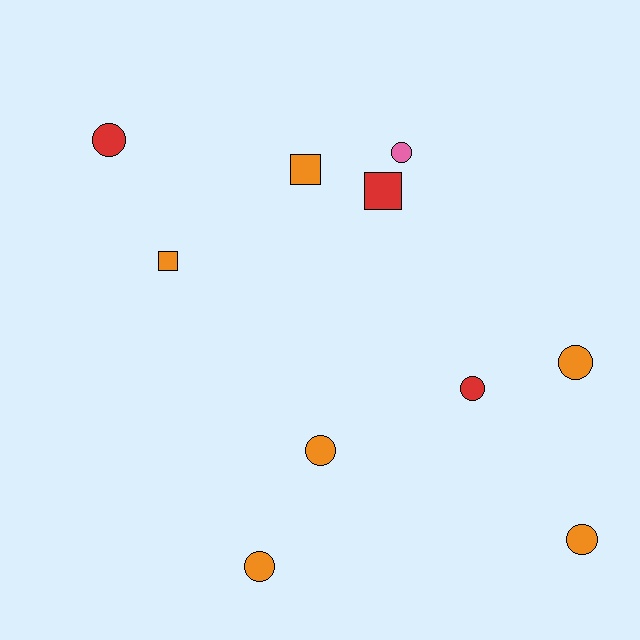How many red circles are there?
There are 2 red circles.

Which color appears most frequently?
Orange, with 6 objects.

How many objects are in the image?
There are 10 objects.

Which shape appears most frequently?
Circle, with 7 objects.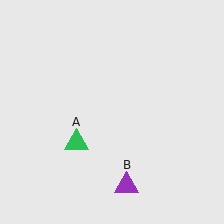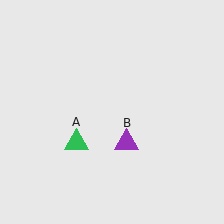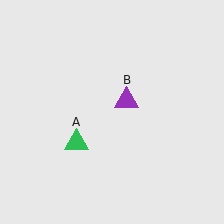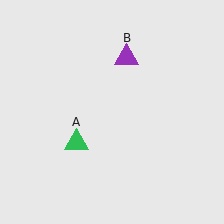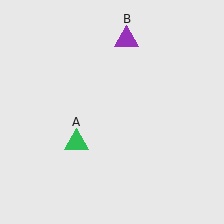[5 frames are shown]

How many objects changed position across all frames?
1 object changed position: purple triangle (object B).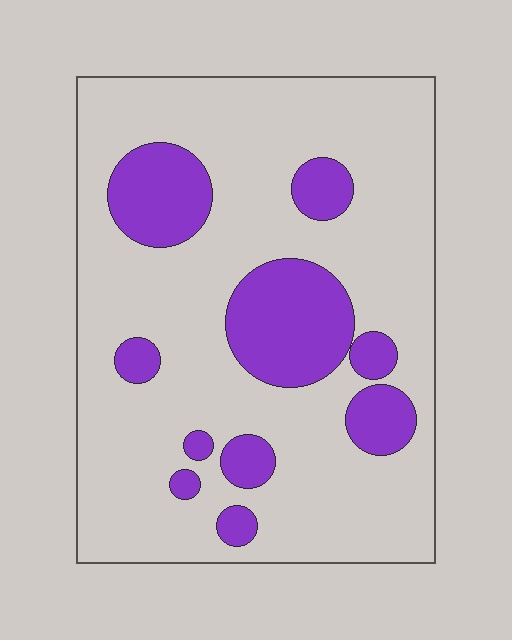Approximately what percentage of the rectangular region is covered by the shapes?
Approximately 20%.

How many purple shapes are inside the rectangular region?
10.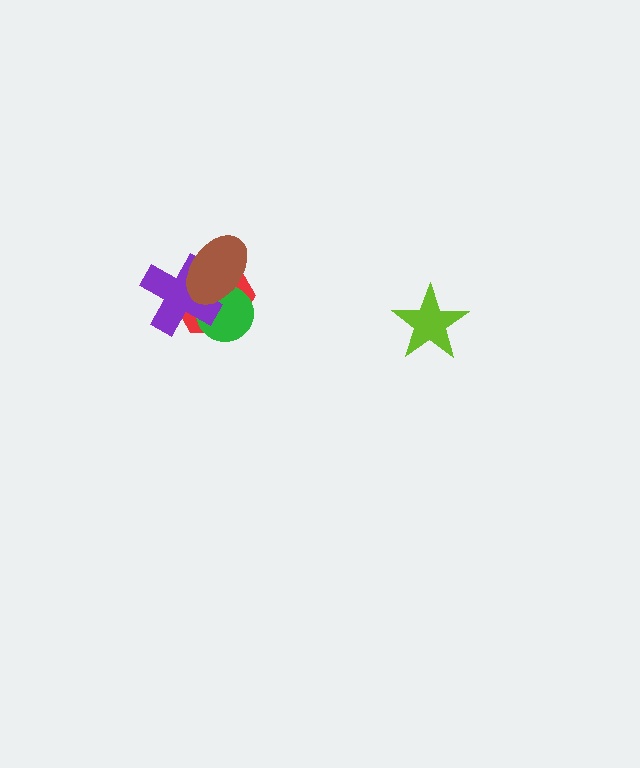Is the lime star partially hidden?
No, no other shape covers it.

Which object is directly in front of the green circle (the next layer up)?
The purple cross is directly in front of the green circle.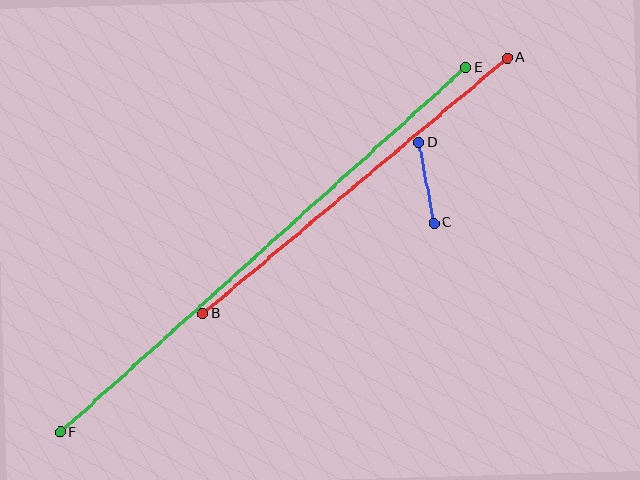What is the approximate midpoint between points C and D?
The midpoint is at approximately (427, 183) pixels.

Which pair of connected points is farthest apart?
Points E and F are farthest apart.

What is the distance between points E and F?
The distance is approximately 545 pixels.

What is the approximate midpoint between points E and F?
The midpoint is at approximately (263, 250) pixels.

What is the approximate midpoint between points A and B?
The midpoint is at approximately (355, 186) pixels.